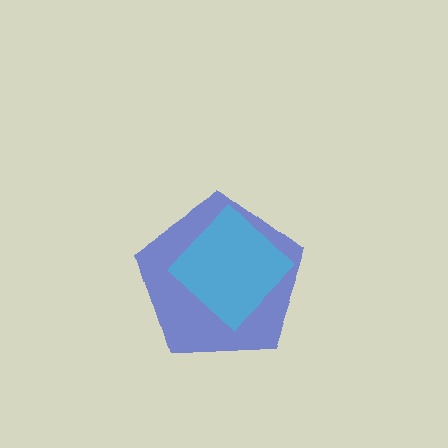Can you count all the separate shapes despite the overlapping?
Yes, there are 2 separate shapes.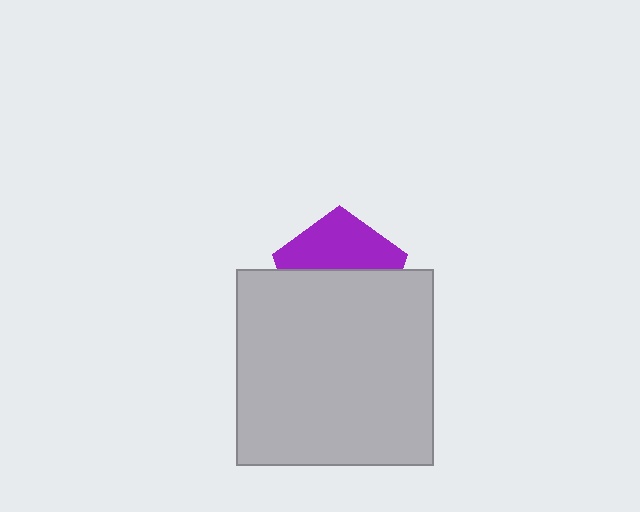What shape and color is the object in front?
The object in front is a light gray square.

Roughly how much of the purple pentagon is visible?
A small part of it is visible (roughly 44%).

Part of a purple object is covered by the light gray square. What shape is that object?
It is a pentagon.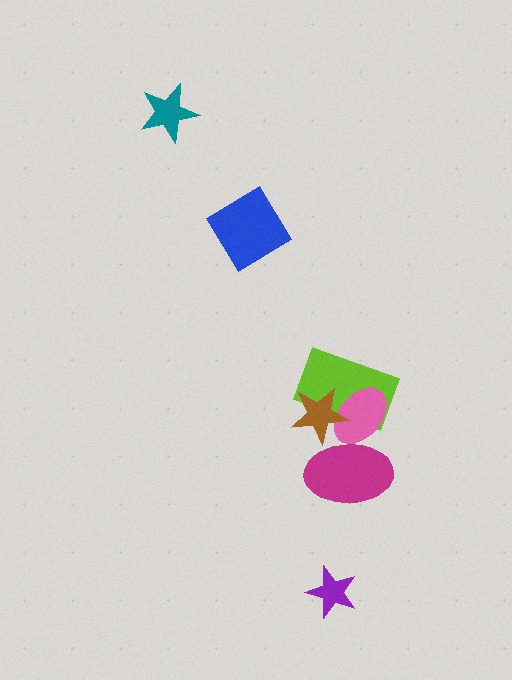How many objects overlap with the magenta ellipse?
2 objects overlap with the magenta ellipse.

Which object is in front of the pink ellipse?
The brown star is in front of the pink ellipse.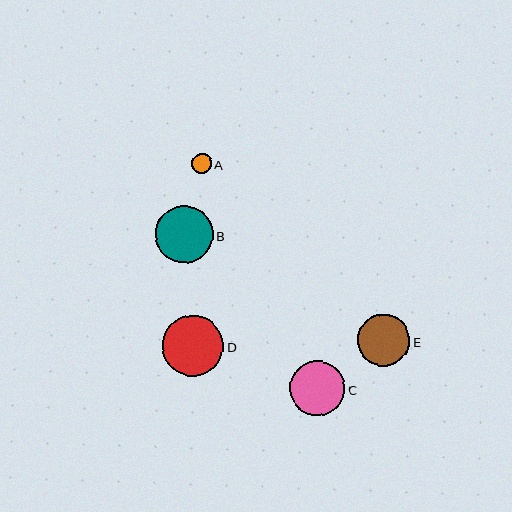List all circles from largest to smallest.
From largest to smallest: D, B, C, E, A.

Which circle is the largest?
Circle D is the largest with a size of approximately 62 pixels.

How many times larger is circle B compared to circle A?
Circle B is approximately 2.9 times the size of circle A.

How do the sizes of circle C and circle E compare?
Circle C and circle E are approximately the same size.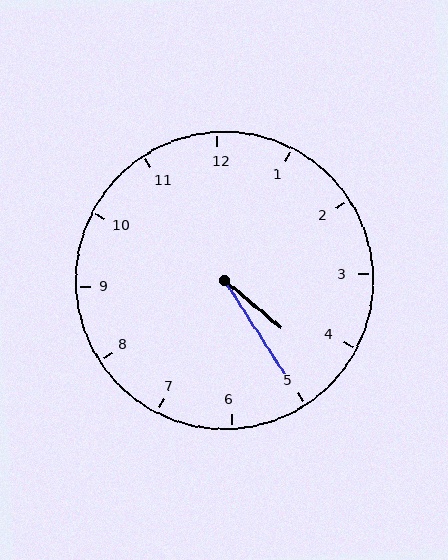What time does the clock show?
4:25.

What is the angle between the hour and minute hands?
Approximately 18 degrees.